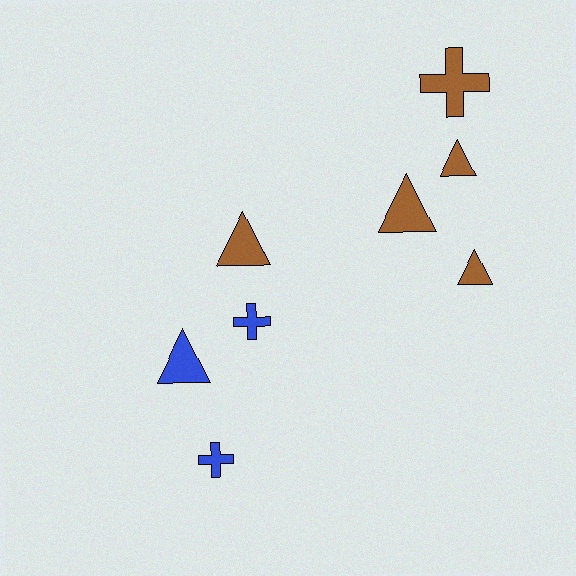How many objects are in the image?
There are 8 objects.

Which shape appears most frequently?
Triangle, with 5 objects.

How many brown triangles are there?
There are 4 brown triangles.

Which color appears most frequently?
Brown, with 5 objects.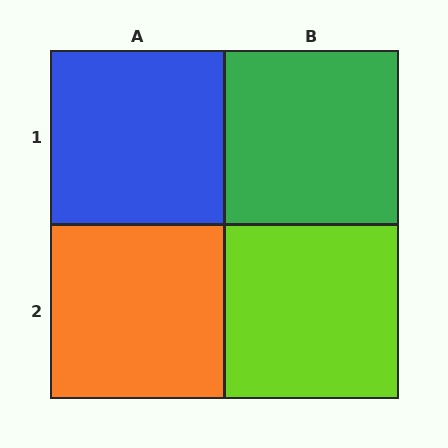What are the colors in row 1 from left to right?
Blue, green.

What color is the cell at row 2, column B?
Lime.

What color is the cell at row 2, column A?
Orange.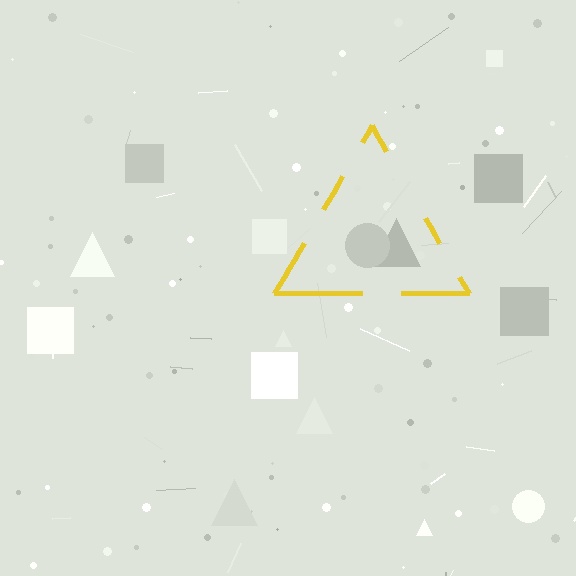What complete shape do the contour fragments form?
The contour fragments form a triangle.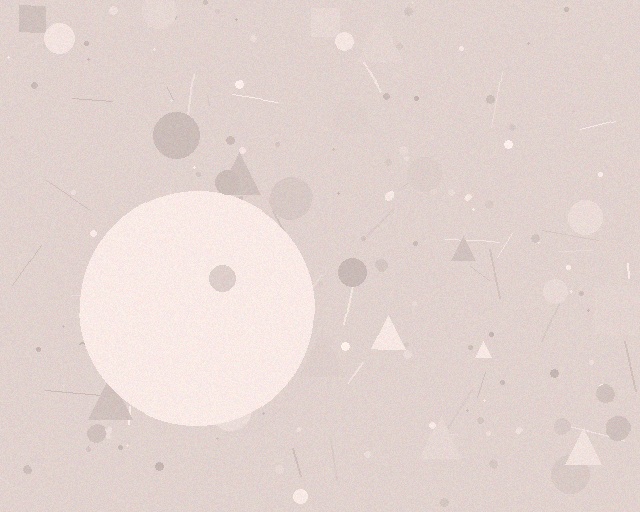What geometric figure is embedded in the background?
A circle is embedded in the background.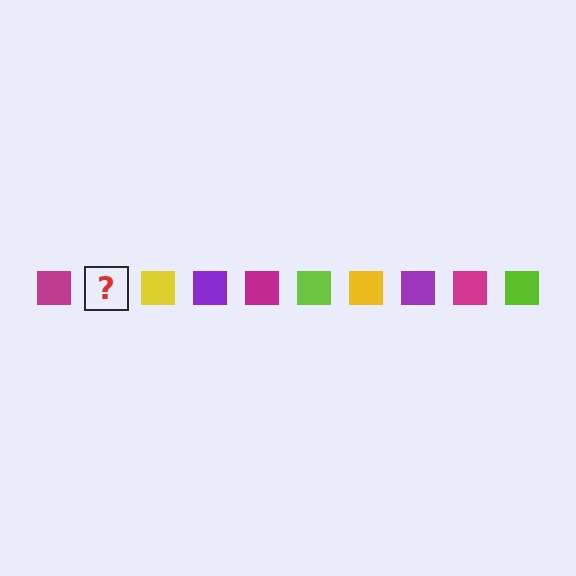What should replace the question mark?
The question mark should be replaced with a lime square.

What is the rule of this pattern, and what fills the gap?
The rule is that the pattern cycles through magenta, lime, yellow, purple squares. The gap should be filled with a lime square.